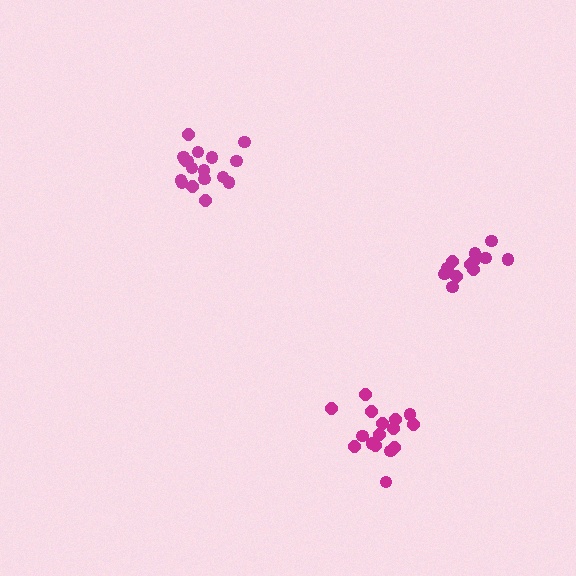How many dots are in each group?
Group 1: 17 dots, Group 2: 13 dots, Group 3: 16 dots (46 total).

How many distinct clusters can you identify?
There are 3 distinct clusters.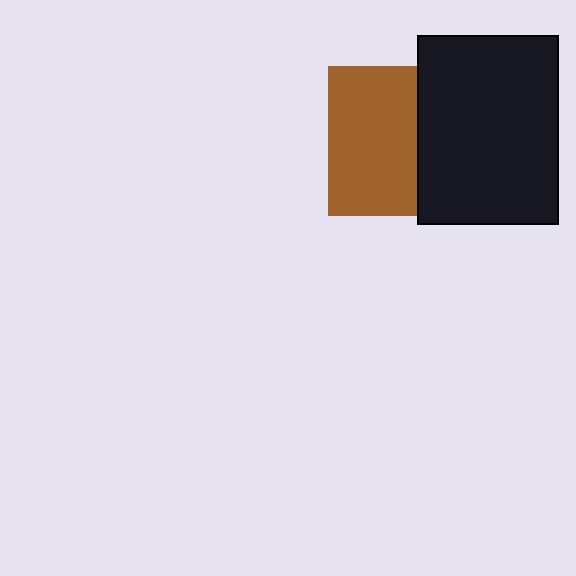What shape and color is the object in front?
The object in front is a black rectangle.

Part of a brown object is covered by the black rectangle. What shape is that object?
It is a square.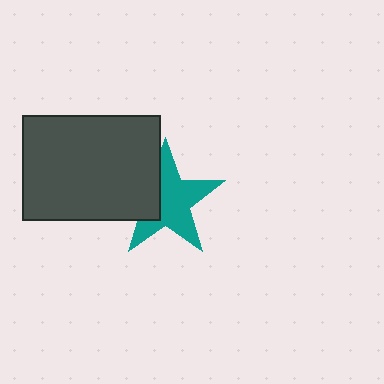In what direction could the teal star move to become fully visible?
The teal star could move right. That would shift it out from behind the dark gray rectangle entirely.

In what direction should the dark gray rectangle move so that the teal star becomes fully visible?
The dark gray rectangle should move left. That is the shortest direction to clear the overlap and leave the teal star fully visible.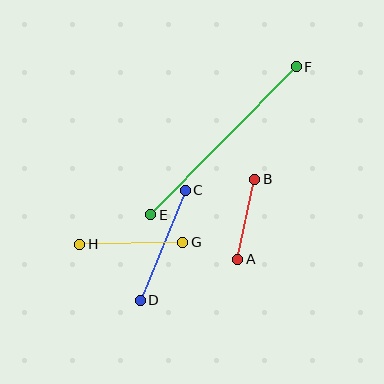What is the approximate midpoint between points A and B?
The midpoint is at approximately (246, 219) pixels.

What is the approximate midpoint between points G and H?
The midpoint is at approximately (131, 243) pixels.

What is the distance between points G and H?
The distance is approximately 103 pixels.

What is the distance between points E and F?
The distance is approximately 208 pixels.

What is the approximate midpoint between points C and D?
The midpoint is at approximately (163, 245) pixels.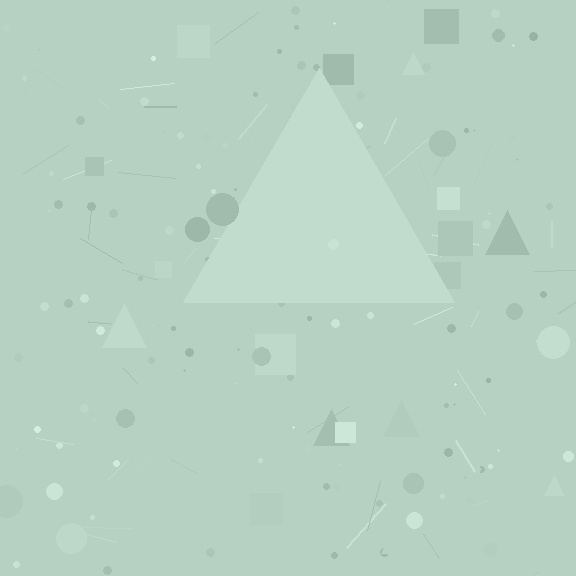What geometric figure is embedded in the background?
A triangle is embedded in the background.